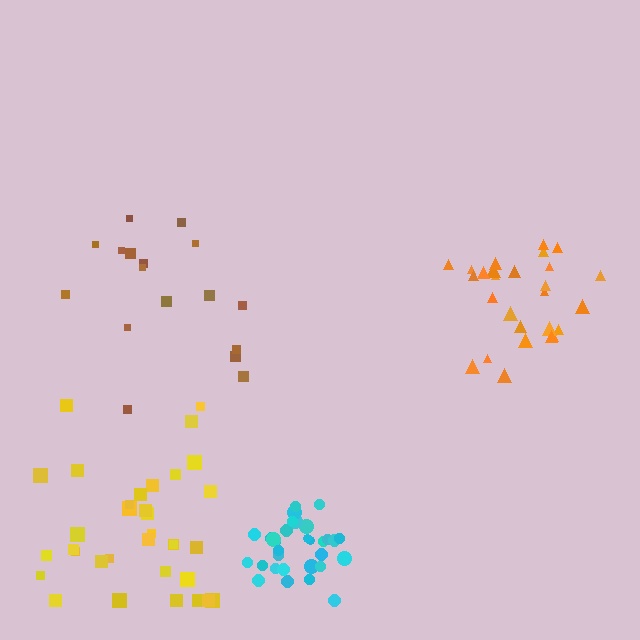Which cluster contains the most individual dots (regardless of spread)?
Yellow (34).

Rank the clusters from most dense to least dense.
cyan, orange, yellow, brown.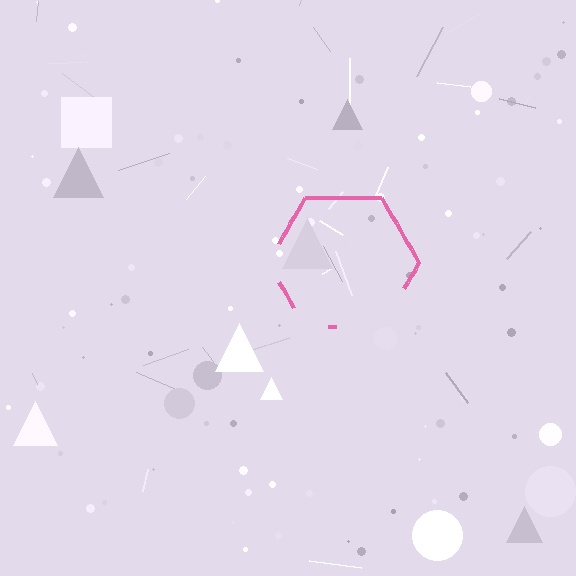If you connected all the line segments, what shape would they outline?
They would outline a hexagon.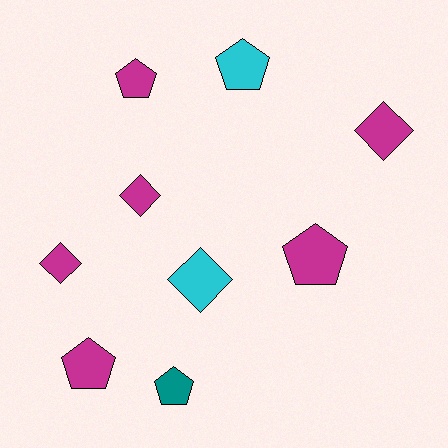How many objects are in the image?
There are 9 objects.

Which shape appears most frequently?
Pentagon, with 5 objects.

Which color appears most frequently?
Magenta, with 6 objects.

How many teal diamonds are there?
There are no teal diamonds.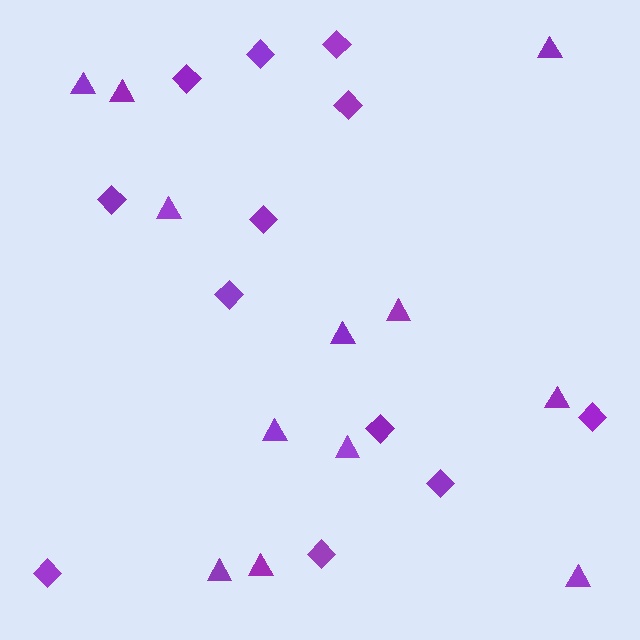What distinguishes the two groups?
There are 2 groups: one group of diamonds (12) and one group of triangles (12).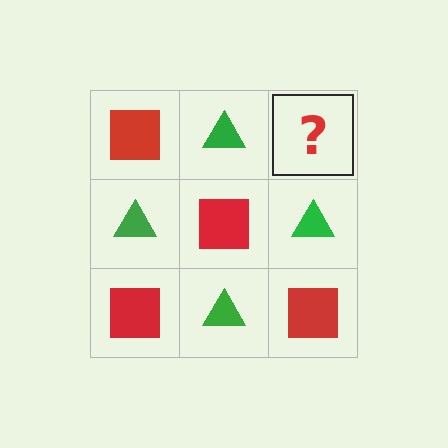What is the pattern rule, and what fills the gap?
The rule is that it alternates red square and green triangle in a checkerboard pattern. The gap should be filled with a red square.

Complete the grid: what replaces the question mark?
The question mark should be replaced with a red square.